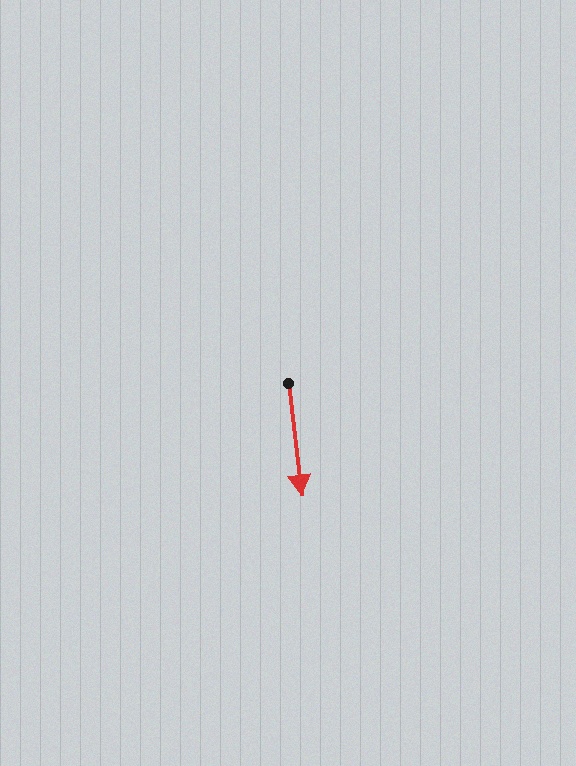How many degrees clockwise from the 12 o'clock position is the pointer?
Approximately 173 degrees.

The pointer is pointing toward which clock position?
Roughly 6 o'clock.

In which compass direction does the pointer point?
South.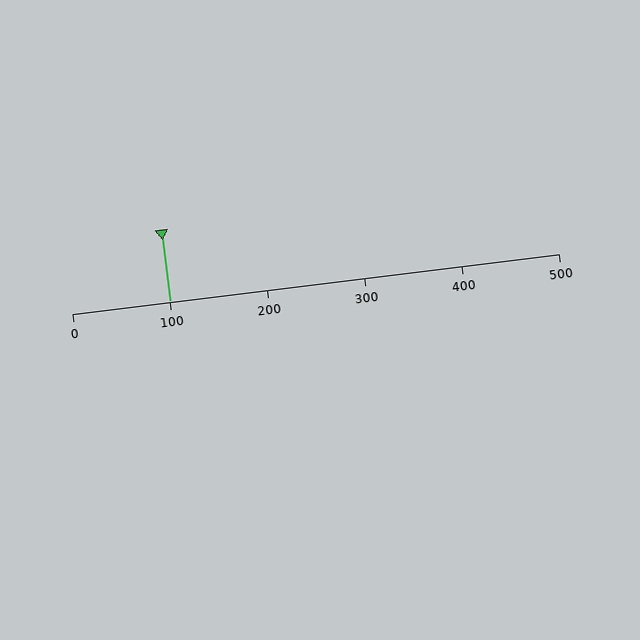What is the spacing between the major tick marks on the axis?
The major ticks are spaced 100 apart.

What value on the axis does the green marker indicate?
The marker indicates approximately 100.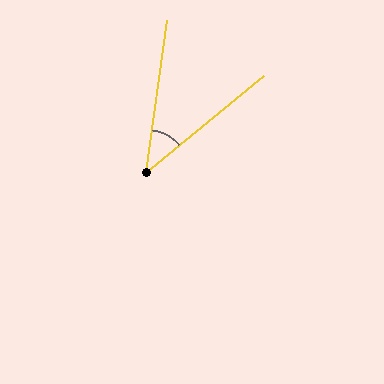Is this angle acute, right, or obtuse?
It is acute.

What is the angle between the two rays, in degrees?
Approximately 43 degrees.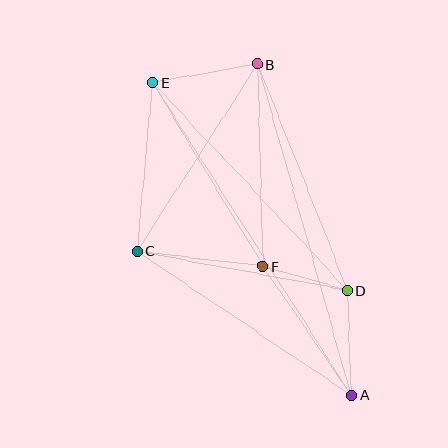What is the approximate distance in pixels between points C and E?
The distance between C and E is approximately 169 pixels.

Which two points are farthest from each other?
Points A and E are farthest from each other.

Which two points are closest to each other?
Points D and F are closest to each other.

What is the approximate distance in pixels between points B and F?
The distance between B and F is approximately 203 pixels.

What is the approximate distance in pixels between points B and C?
The distance between B and C is approximately 222 pixels.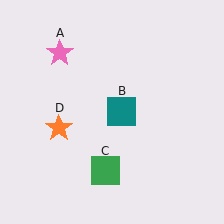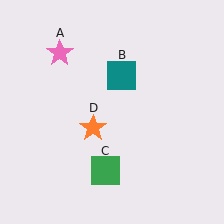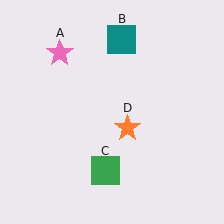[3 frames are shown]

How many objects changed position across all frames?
2 objects changed position: teal square (object B), orange star (object D).